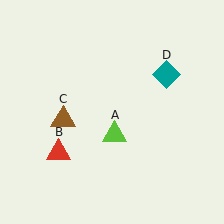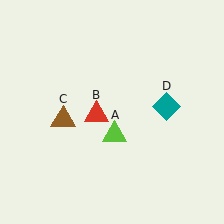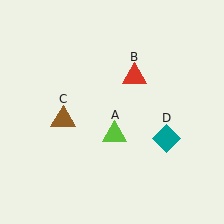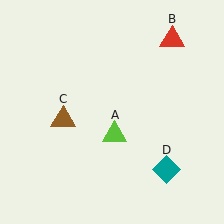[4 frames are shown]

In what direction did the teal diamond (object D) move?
The teal diamond (object D) moved down.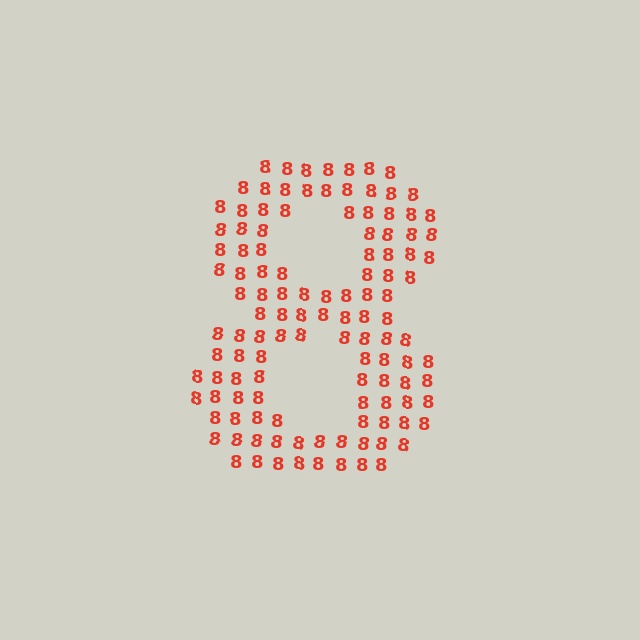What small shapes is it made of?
It is made of small digit 8's.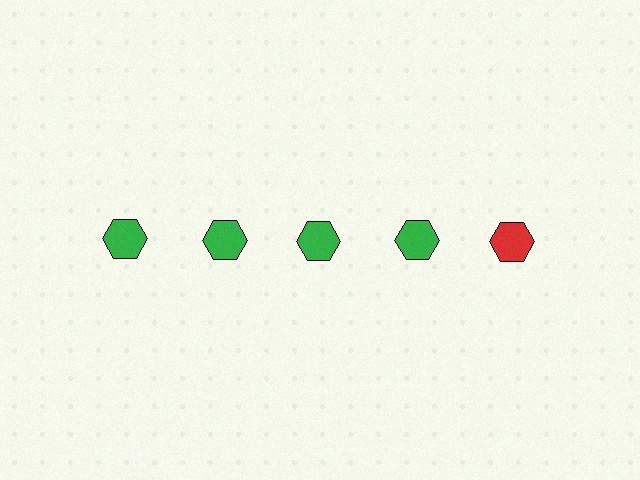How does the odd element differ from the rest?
It has a different color: red instead of green.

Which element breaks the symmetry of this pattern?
The red hexagon in the top row, rightmost column breaks the symmetry. All other shapes are green hexagons.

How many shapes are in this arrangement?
There are 5 shapes arranged in a grid pattern.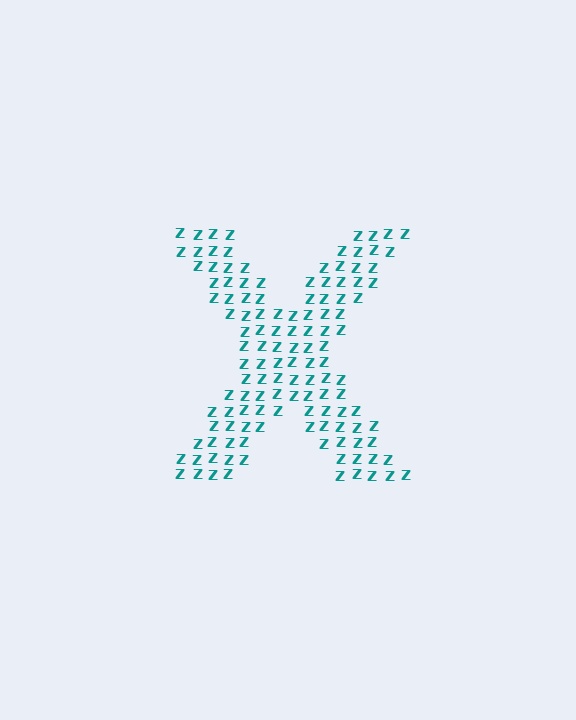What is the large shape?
The large shape is the letter X.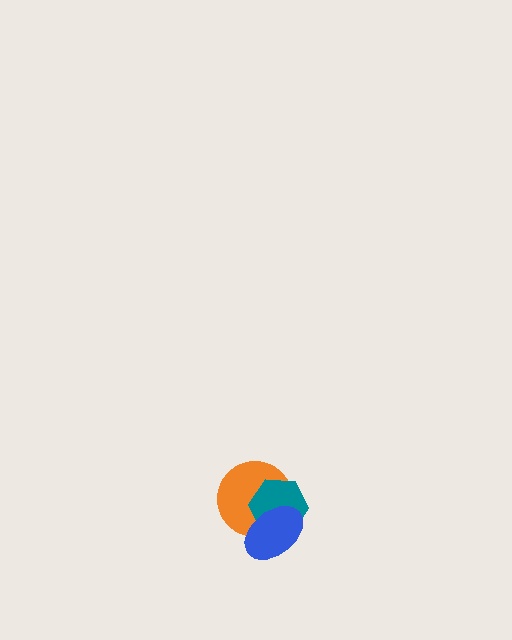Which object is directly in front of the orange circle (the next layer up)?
The teal hexagon is directly in front of the orange circle.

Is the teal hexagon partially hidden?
Yes, it is partially covered by another shape.